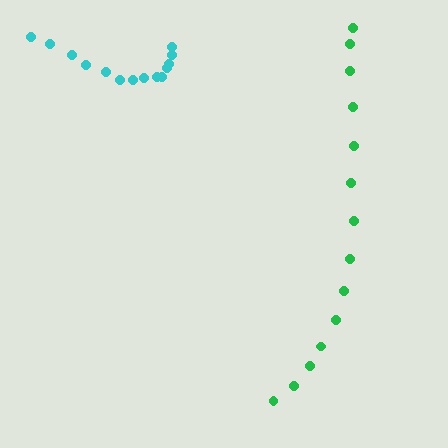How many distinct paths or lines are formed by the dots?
There are 2 distinct paths.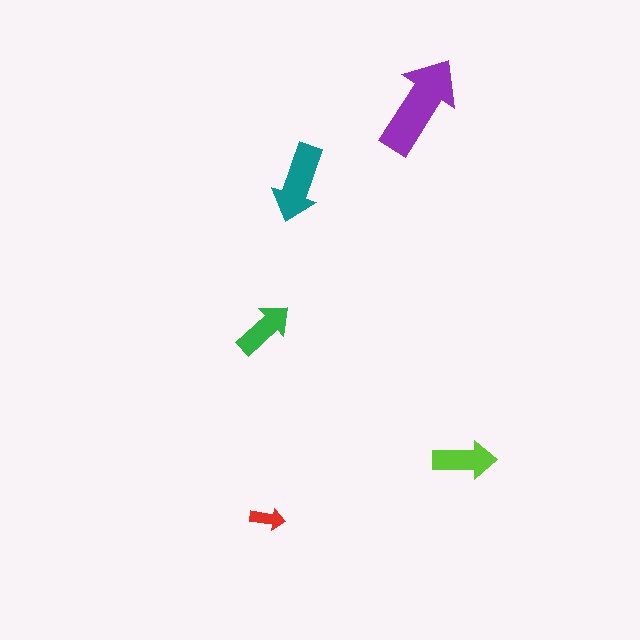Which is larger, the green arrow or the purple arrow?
The purple one.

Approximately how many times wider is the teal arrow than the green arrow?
About 1.5 times wider.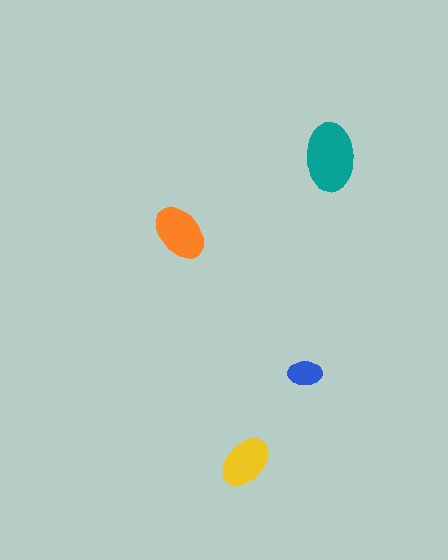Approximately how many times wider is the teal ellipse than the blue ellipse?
About 2 times wider.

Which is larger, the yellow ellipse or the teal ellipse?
The teal one.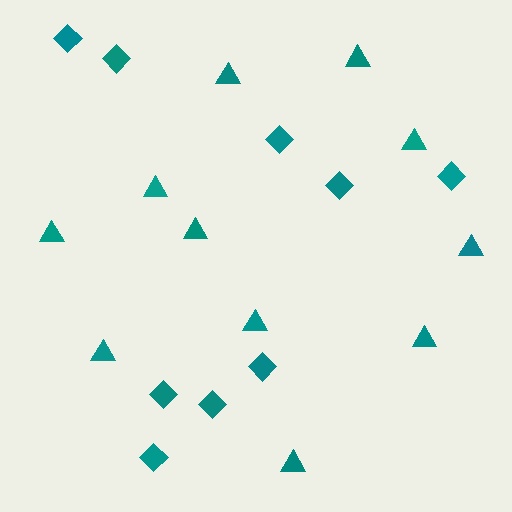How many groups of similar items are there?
There are 2 groups: one group of diamonds (9) and one group of triangles (11).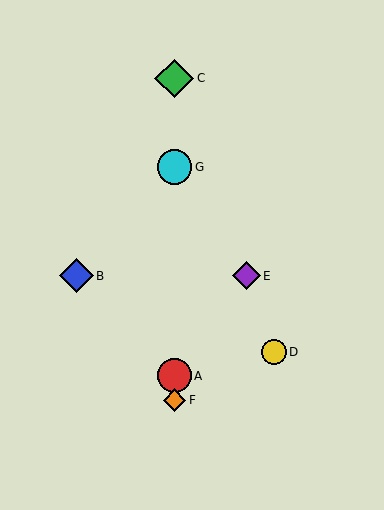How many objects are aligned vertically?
4 objects (A, C, F, G) are aligned vertically.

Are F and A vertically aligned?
Yes, both are at x≈174.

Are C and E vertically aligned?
No, C is at x≈174 and E is at x≈246.